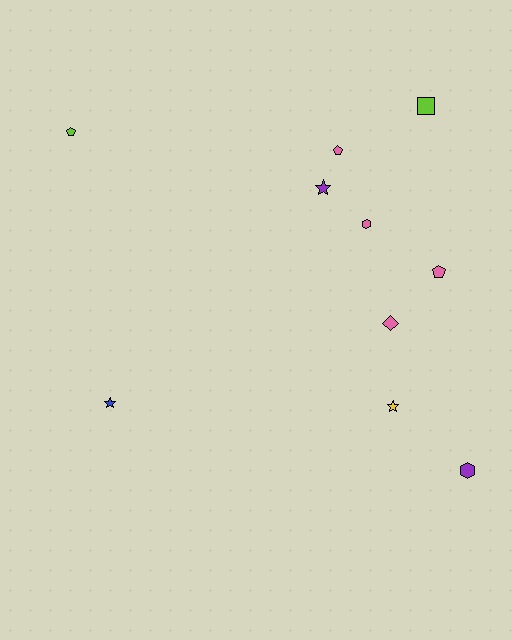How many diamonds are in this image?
There is 1 diamond.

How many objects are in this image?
There are 10 objects.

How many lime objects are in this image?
There are 2 lime objects.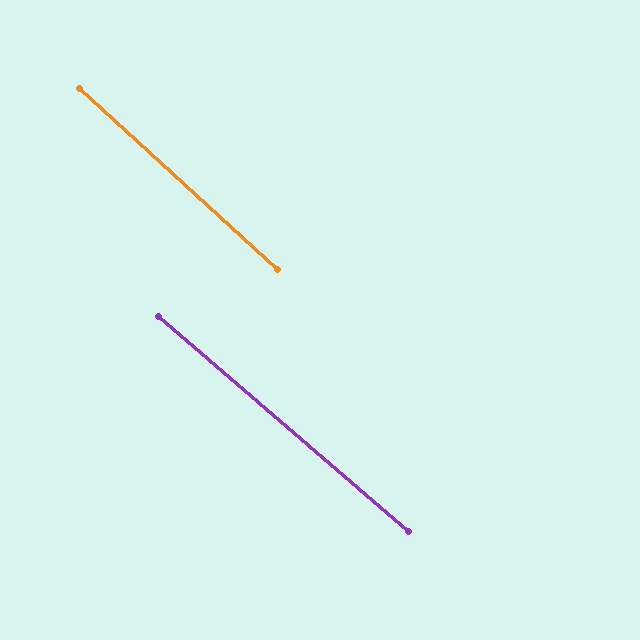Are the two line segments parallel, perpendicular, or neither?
Parallel — their directions differ by only 1.7°.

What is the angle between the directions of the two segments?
Approximately 2 degrees.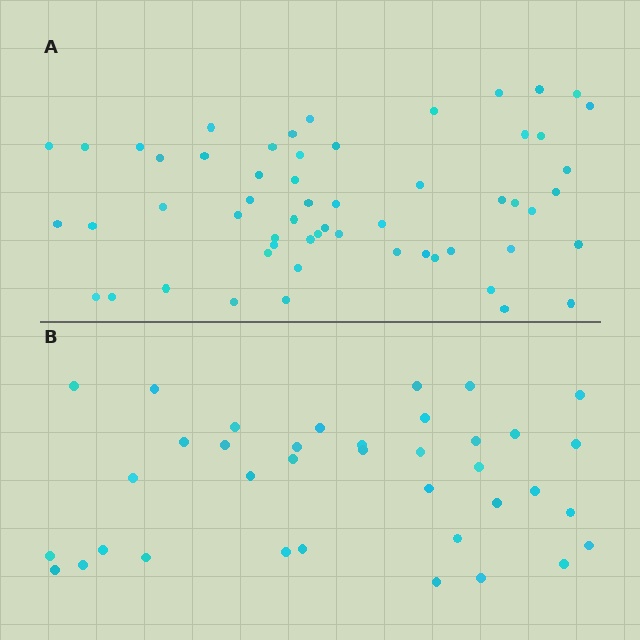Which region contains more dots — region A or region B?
Region A (the top region) has more dots.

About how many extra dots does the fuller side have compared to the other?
Region A has approximately 20 more dots than region B.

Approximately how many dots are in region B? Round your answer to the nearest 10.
About 40 dots. (The exact count is 37, which rounds to 40.)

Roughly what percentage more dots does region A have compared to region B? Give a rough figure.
About 55% more.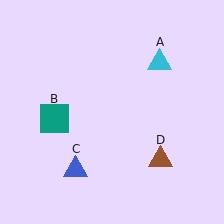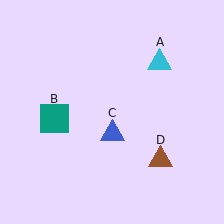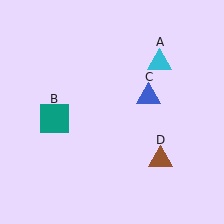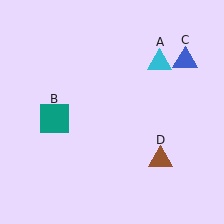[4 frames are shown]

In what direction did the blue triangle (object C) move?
The blue triangle (object C) moved up and to the right.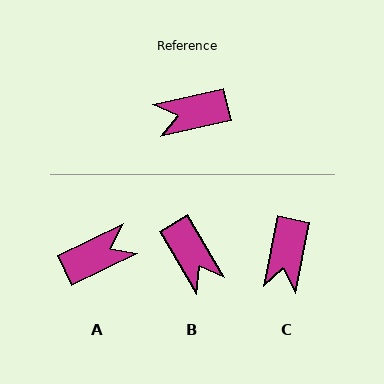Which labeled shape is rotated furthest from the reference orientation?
A, about 167 degrees away.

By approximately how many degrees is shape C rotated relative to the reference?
Approximately 66 degrees counter-clockwise.